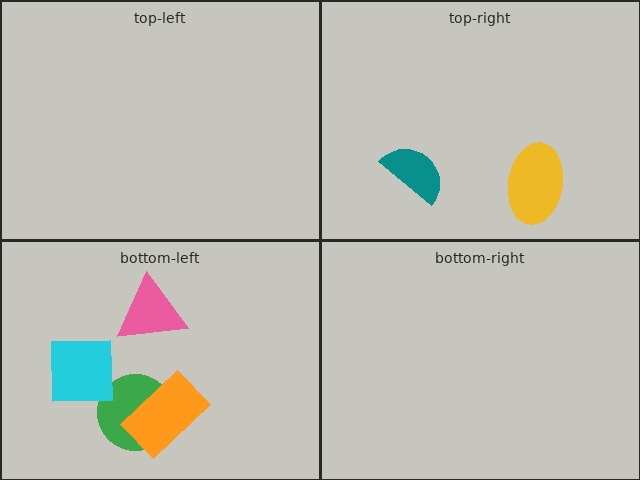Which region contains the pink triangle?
The bottom-left region.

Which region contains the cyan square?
The bottom-left region.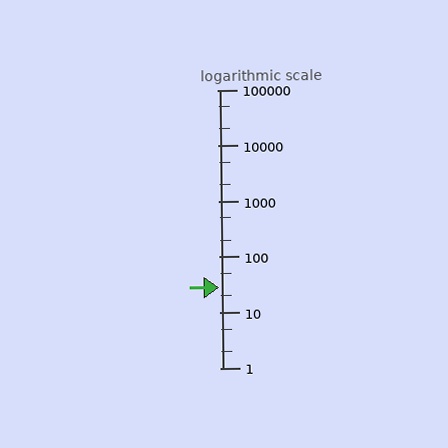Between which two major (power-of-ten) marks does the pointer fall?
The pointer is between 10 and 100.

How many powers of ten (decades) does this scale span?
The scale spans 5 decades, from 1 to 100000.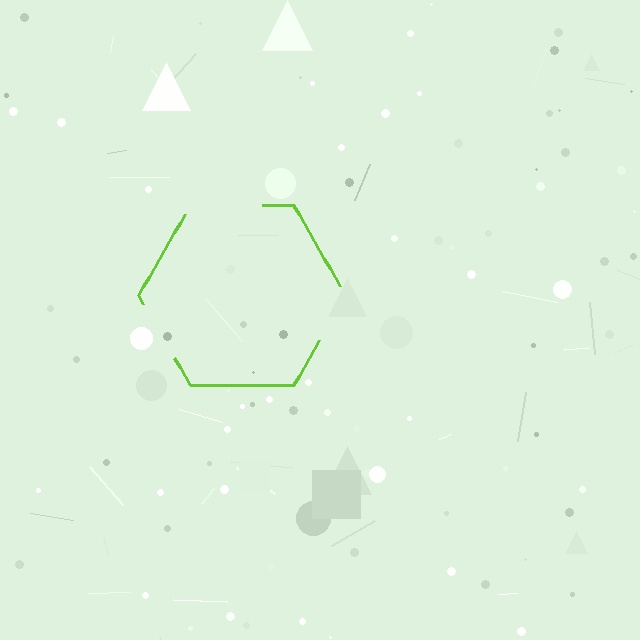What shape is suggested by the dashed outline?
The dashed outline suggests a hexagon.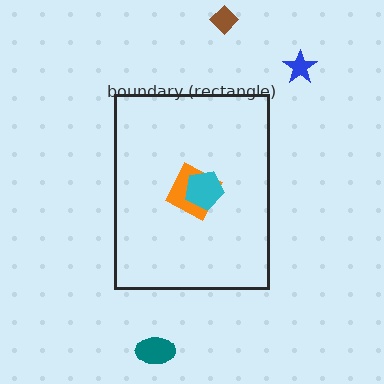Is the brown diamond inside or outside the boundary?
Outside.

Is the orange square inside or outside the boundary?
Inside.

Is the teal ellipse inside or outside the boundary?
Outside.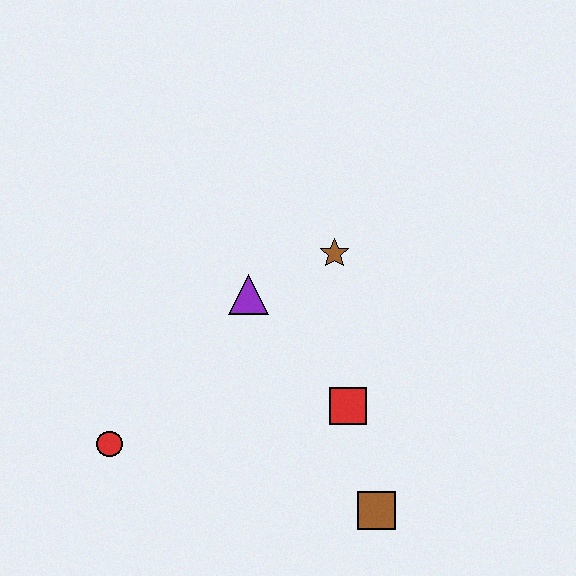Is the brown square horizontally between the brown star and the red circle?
No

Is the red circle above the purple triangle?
No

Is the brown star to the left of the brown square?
Yes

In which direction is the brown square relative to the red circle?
The brown square is to the right of the red circle.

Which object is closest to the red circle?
The purple triangle is closest to the red circle.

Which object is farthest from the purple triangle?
The brown square is farthest from the purple triangle.